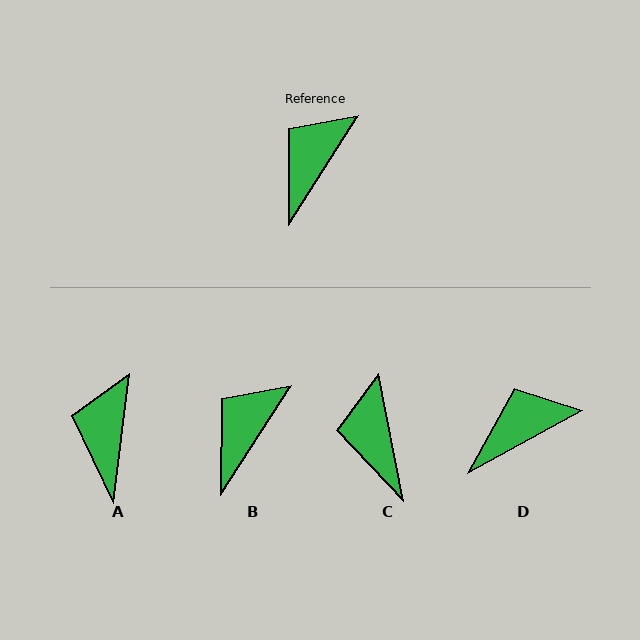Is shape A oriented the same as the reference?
No, it is off by about 26 degrees.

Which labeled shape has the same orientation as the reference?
B.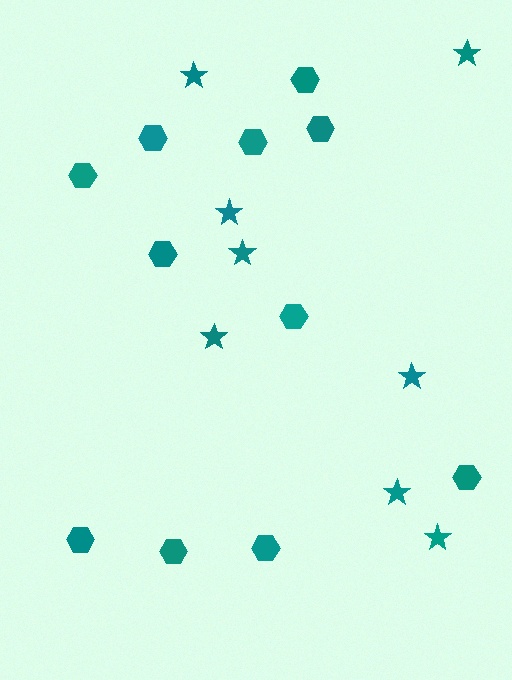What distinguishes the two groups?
There are 2 groups: one group of stars (8) and one group of hexagons (11).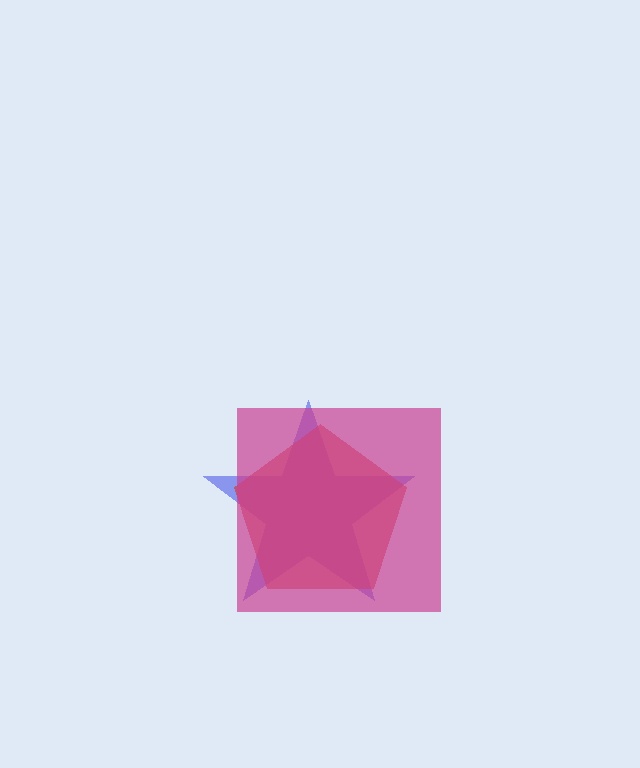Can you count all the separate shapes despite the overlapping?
Yes, there are 3 separate shapes.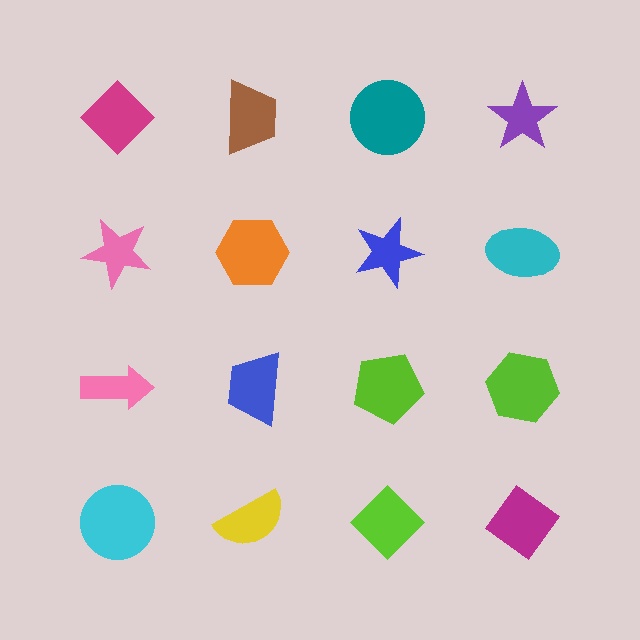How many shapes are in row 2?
4 shapes.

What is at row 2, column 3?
A blue star.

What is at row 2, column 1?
A pink star.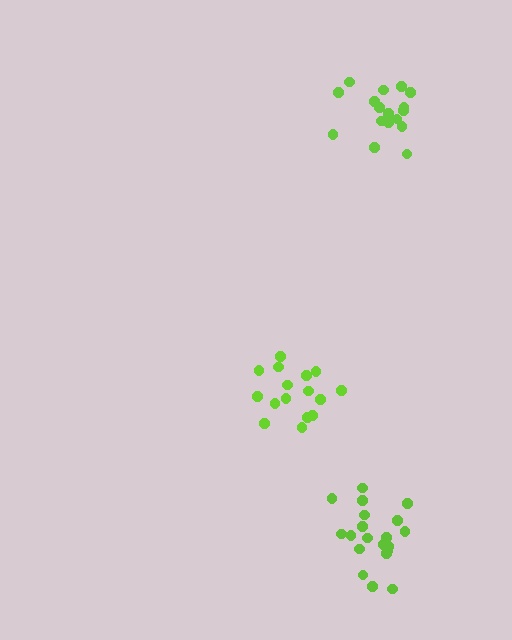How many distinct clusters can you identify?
There are 3 distinct clusters.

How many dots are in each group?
Group 1: 16 dots, Group 2: 17 dots, Group 3: 20 dots (53 total).